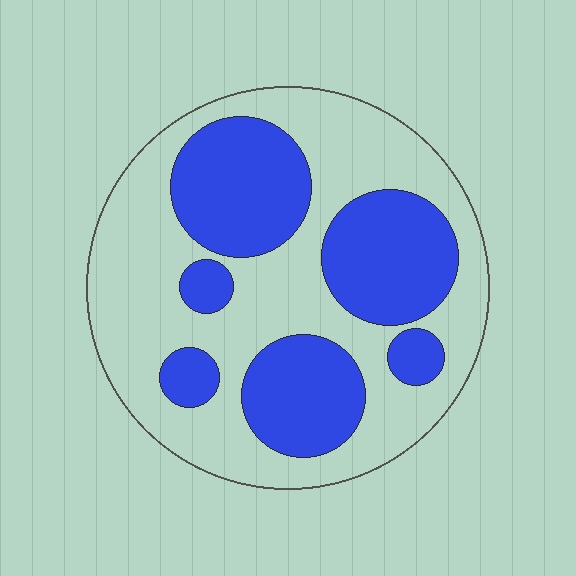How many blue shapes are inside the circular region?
6.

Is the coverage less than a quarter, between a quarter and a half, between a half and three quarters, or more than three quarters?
Between a quarter and a half.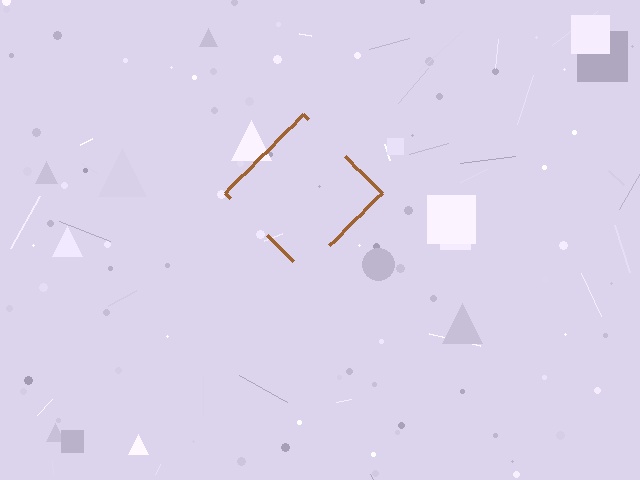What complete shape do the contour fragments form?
The contour fragments form a diamond.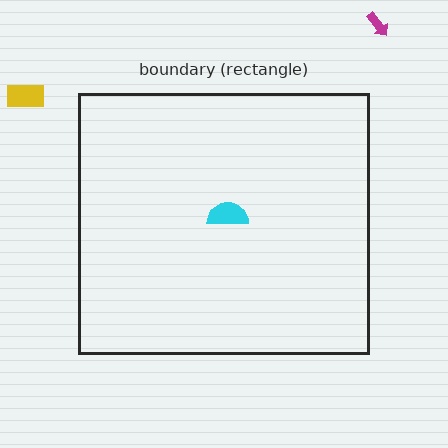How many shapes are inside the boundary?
1 inside, 2 outside.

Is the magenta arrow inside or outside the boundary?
Outside.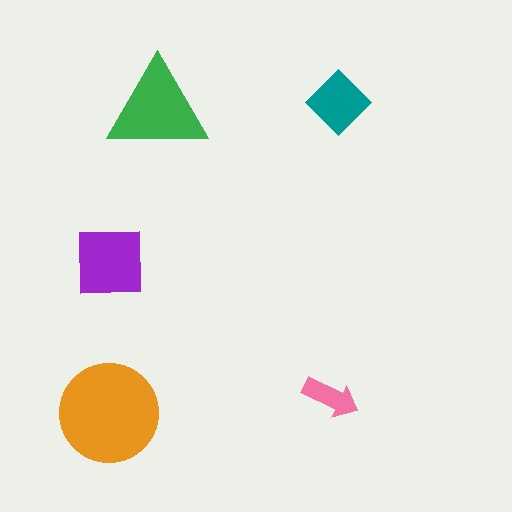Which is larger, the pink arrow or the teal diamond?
The teal diamond.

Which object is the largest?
The orange circle.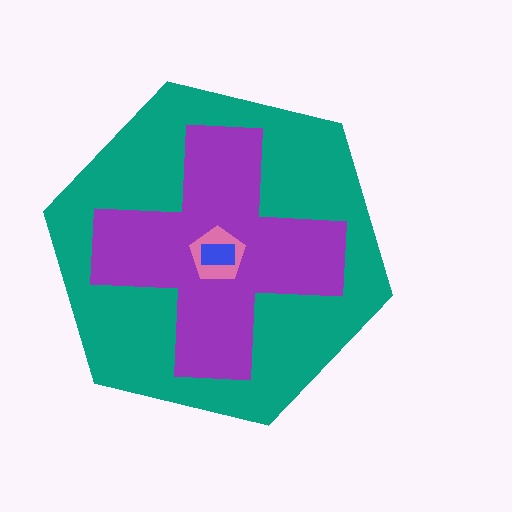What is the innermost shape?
The blue rectangle.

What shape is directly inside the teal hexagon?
The purple cross.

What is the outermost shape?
The teal hexagon.